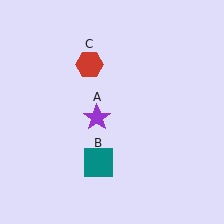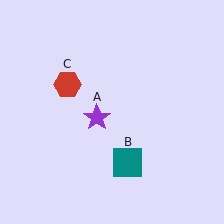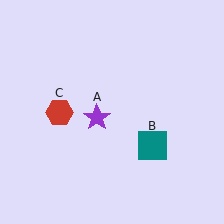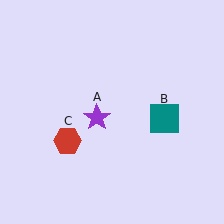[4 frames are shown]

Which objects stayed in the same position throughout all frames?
Purple star (object A) remained stationary.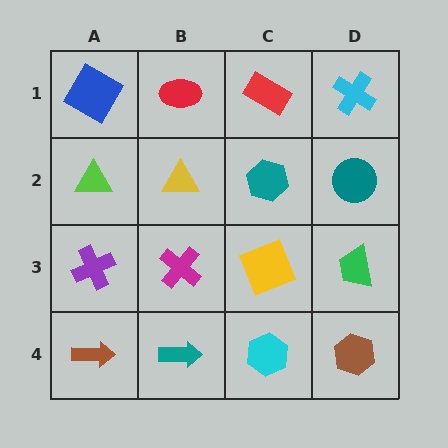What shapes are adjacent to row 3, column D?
A teal circle (row 2, column D), a brown hexagon (row 4, column D), a yellow square (row 3, column C).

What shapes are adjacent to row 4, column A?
A purple cross (row 3, column A), a teal arrow (row 4, column B).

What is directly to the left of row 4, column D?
A cyan hexagon.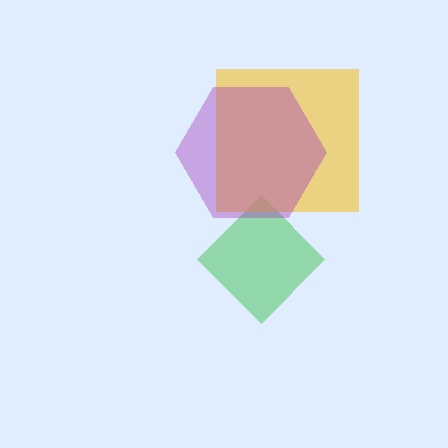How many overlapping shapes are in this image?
There are 3 overlapping shapes in the image.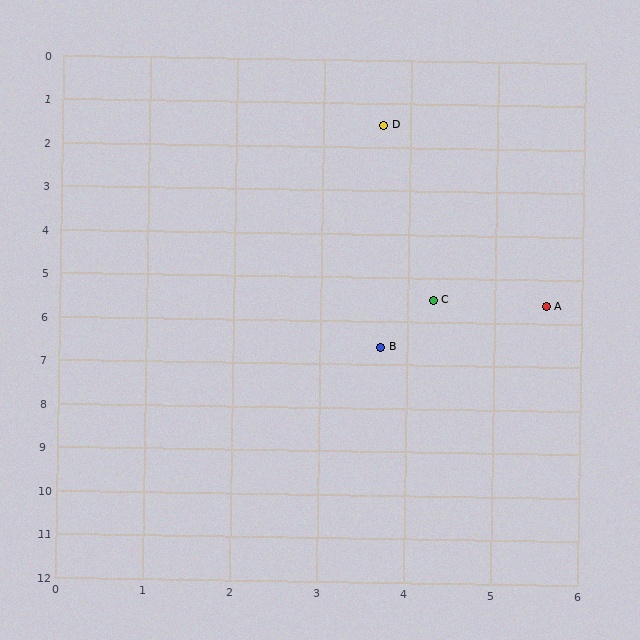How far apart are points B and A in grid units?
Points B and A are about 2.1 grid units apart.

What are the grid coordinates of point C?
Point C is at approximately (4.3, 5.5).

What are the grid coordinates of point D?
Point D is at approximately (3.7, 1.5).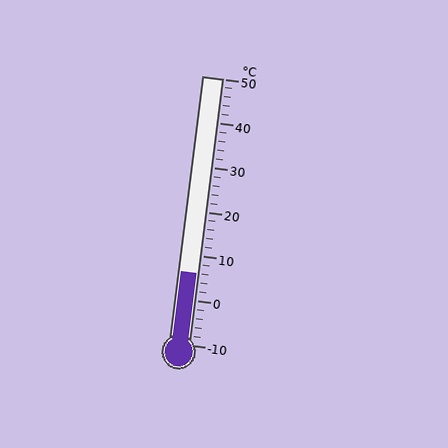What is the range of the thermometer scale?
The thermometer scale ranges from -10°C to 50°C.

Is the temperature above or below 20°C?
The temperature is below 20°C.